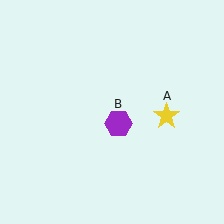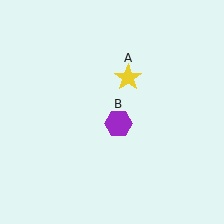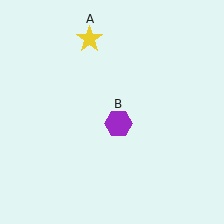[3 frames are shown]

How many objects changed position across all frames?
1 object changed position: yellow star (object A).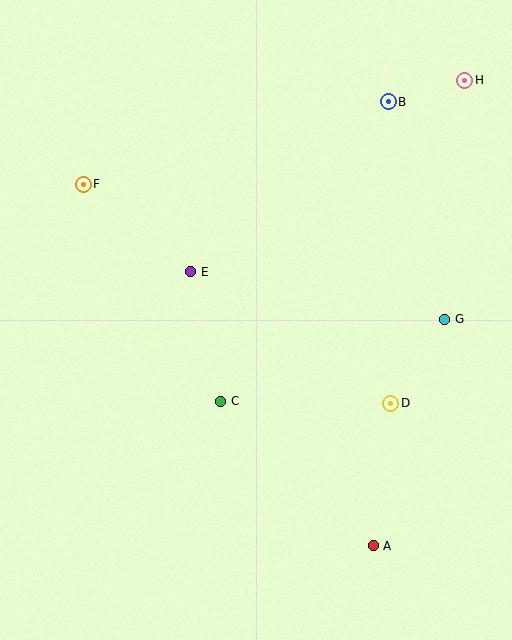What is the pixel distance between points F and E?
The distance between F and E is 138 pixels.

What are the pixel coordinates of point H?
Point H is at (465, 80).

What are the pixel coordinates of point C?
Point C is at (221, 401).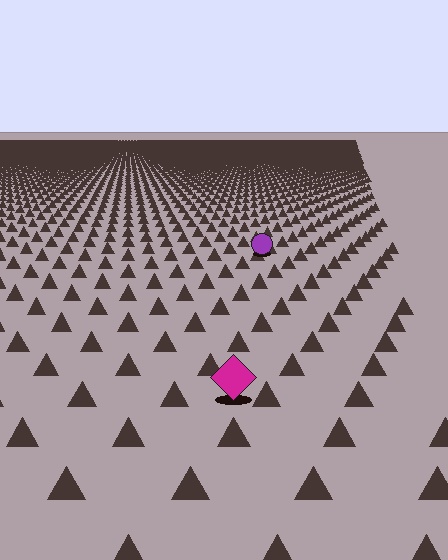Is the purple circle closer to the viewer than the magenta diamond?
No. The magenta diamond is closer — you can tell from the texture gradient: the ground texture is coarser near it.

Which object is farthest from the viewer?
The purple circle is farthest from the viewer. It appears smaller and the ground texture around it is denser.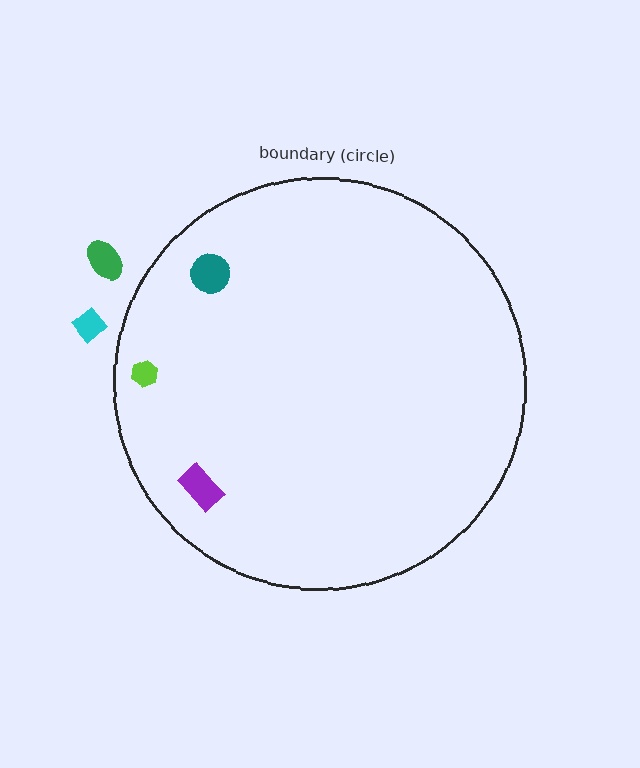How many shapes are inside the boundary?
3 inside, 2 outside.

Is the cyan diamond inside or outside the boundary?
Outside.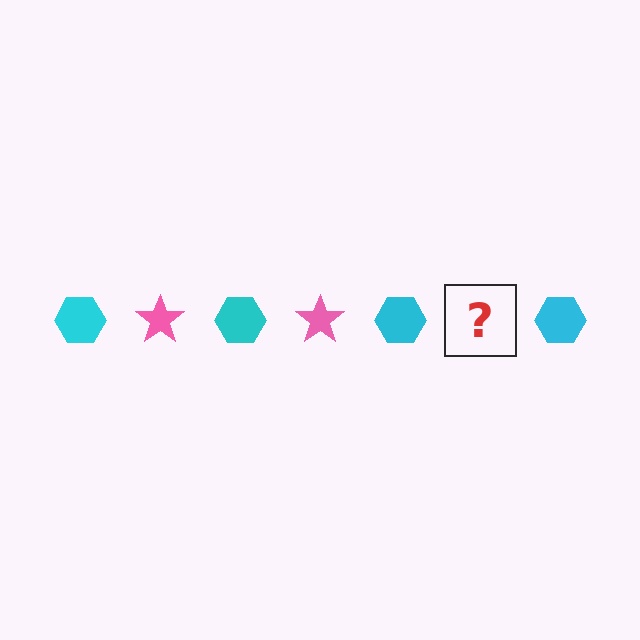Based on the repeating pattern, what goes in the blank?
The blank should be a pink star.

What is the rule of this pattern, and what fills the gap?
The rule is that the pattern alternates between cyan hexagon and pink star. The gap should be filled with a pink star.